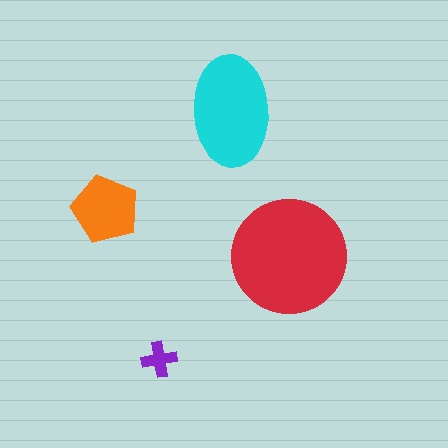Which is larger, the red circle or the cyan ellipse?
The red circle.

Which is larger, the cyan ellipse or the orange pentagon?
The cyan ellipse.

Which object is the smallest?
The purple cross.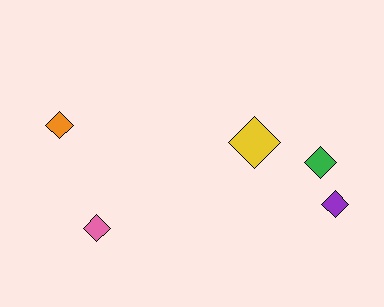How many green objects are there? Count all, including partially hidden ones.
There is 1 green object.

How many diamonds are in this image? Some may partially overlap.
There are 5 diamonds.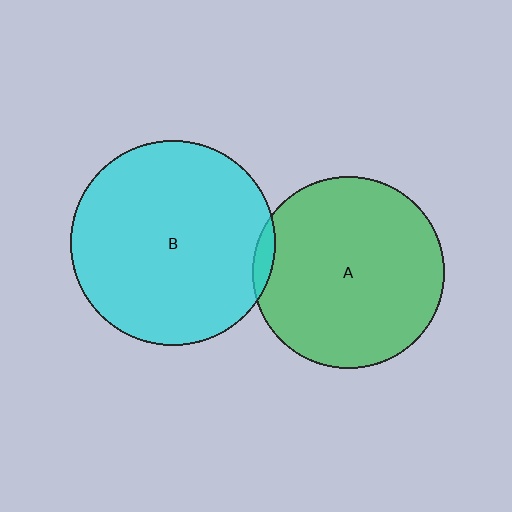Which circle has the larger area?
Circle B (cyan).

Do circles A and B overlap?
Yes.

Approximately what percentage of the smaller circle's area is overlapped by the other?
Approximately 5%.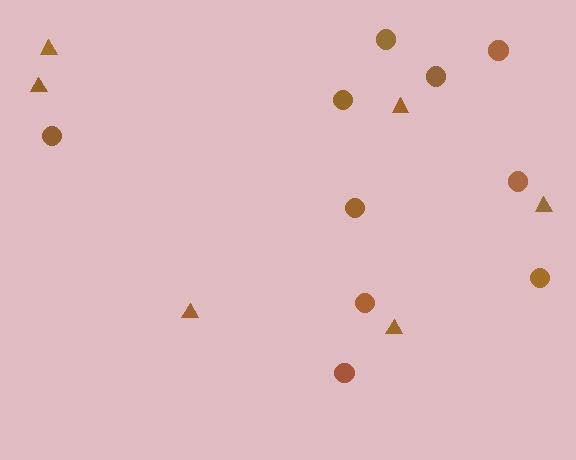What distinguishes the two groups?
There are 2 groups: one group of triangles (6) and one group of circles (10).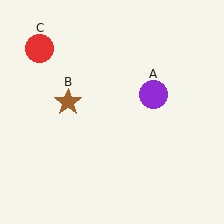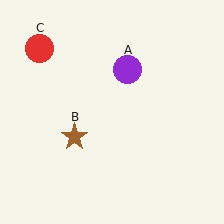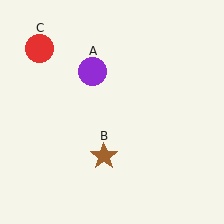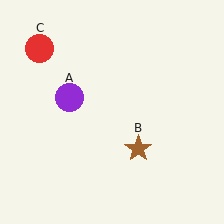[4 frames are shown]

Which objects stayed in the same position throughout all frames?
Red circle (object C) remained stationary.